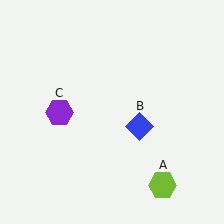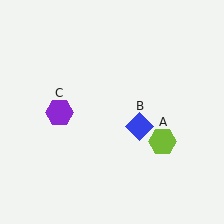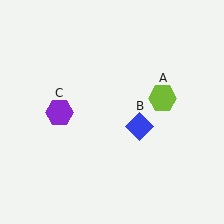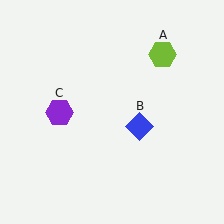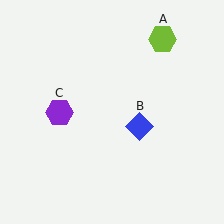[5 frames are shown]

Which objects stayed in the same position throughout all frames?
Blue diamond (object B) and purple hexagon (object C) remained stationary.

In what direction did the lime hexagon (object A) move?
The lime hexagon (object A) moved up.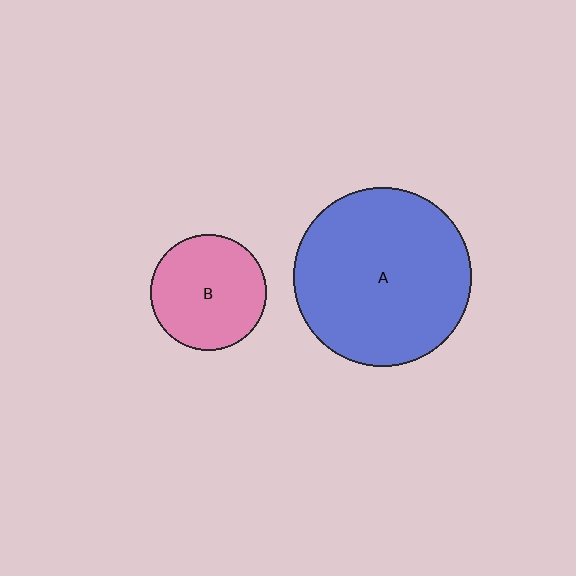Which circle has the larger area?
Circle A (blue).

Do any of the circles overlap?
No, none of the circles overlap.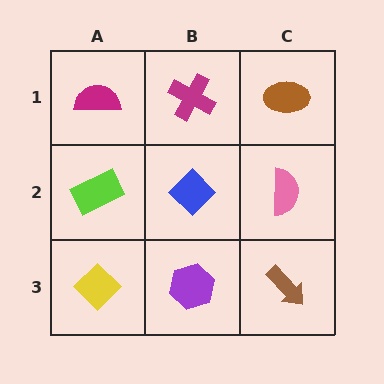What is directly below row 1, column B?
A blue diamond.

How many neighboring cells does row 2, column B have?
4.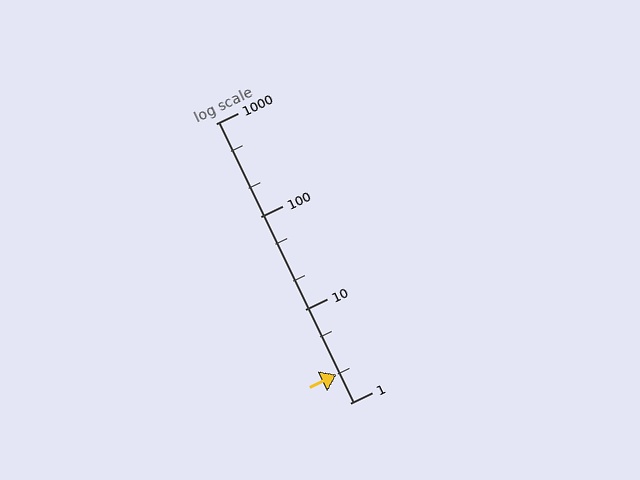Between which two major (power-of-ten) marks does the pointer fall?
The pointer is between 1 and 10.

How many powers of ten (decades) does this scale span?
The scale spans 3 decades, from 1 to 1000.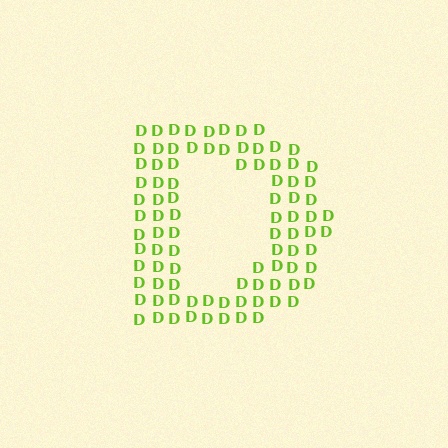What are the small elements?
The small elements are letter D's.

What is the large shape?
The large shape is the letter D.